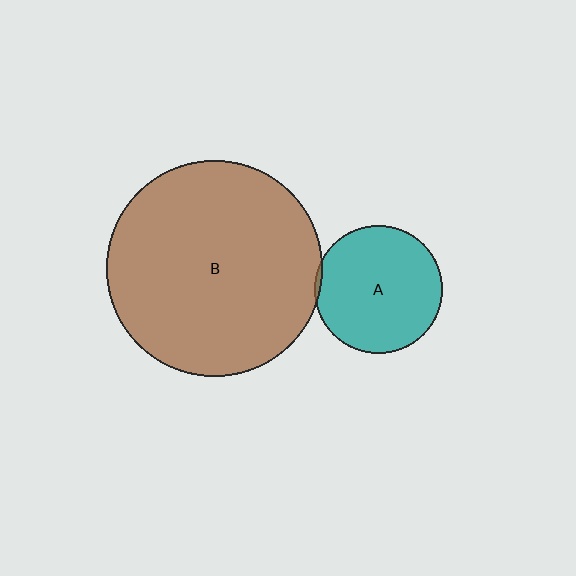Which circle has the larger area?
Circle B (brown).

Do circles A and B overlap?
Yes.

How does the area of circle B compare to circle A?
Approximately 2.9 times.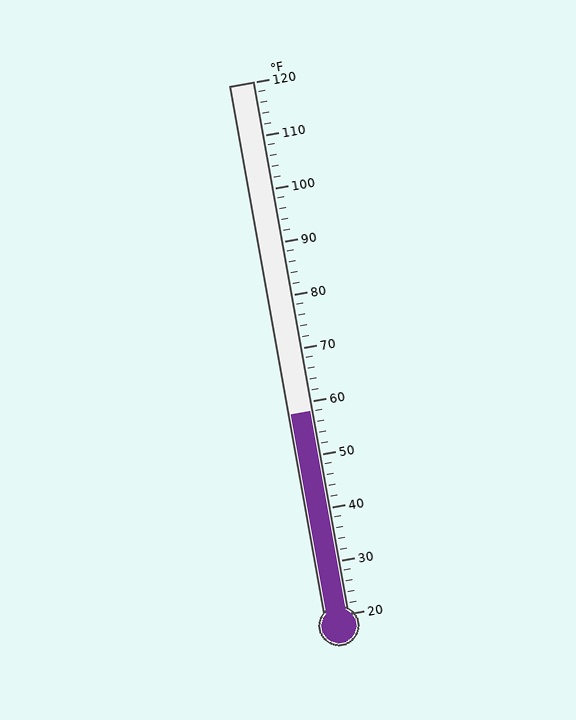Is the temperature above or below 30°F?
The temperature is above 30°F.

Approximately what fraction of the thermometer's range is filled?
The thermometer is filled to approximately 40% of its range.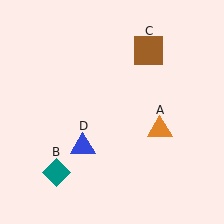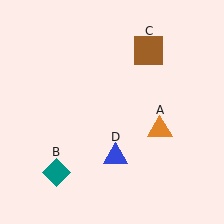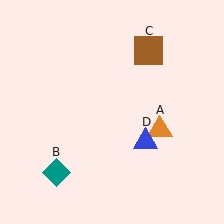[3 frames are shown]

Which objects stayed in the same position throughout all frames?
Orange triangle (object A) and teal diamond (object B) and brown square (object C) remained stationary.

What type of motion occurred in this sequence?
The blue triangle (object D) rotated counterclockwise around the center of the scene.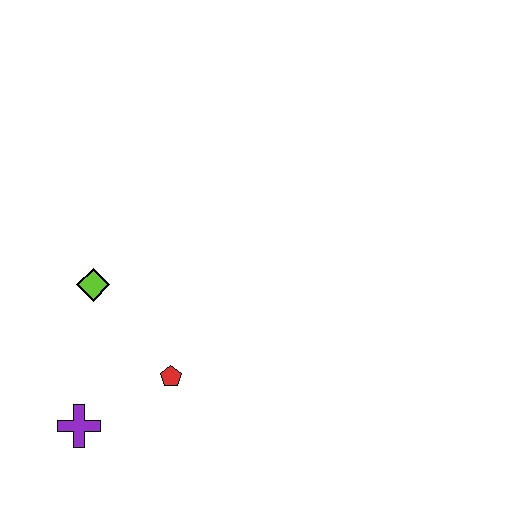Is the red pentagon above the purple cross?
Yes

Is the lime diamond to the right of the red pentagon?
No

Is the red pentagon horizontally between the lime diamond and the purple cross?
No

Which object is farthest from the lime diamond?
The purple cross is farthest from the lime diamond.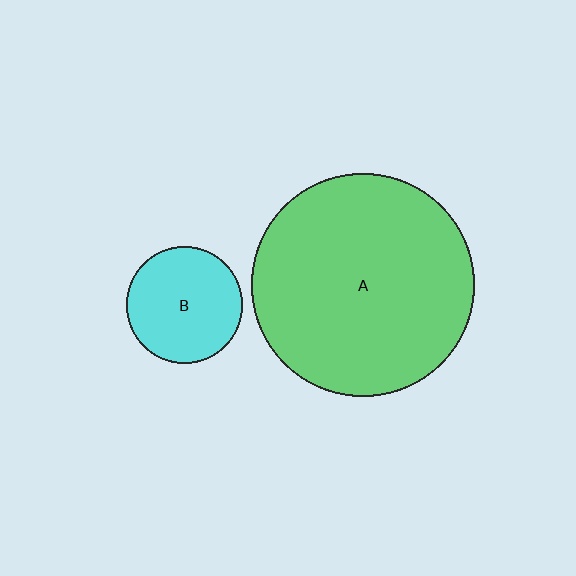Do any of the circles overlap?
No, none of the circles overlap.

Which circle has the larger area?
Circle A (green).